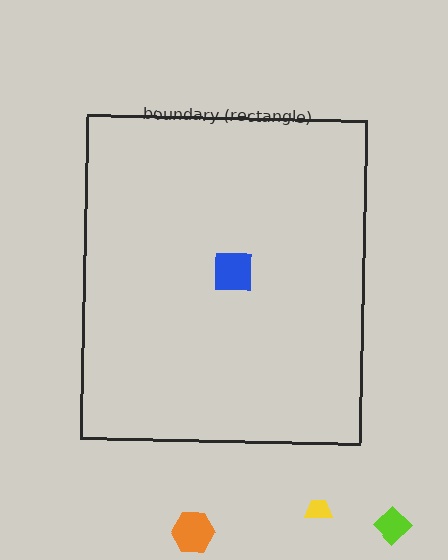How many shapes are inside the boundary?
1 inside, 3 outside.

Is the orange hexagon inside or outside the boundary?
Outside.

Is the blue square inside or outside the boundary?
Inside.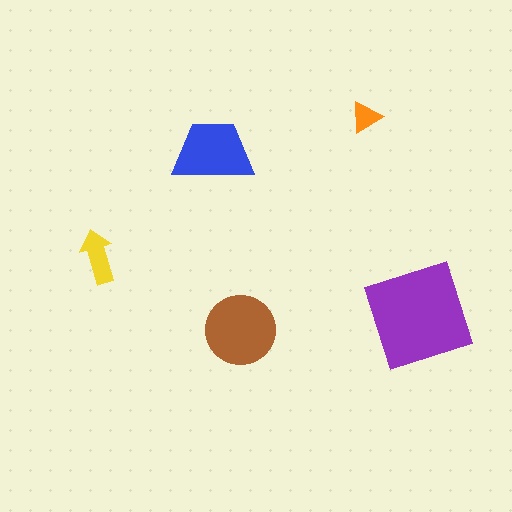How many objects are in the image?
There are 5 objects in the image.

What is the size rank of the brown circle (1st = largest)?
2nd.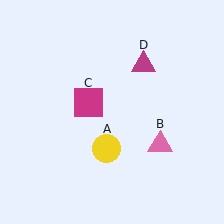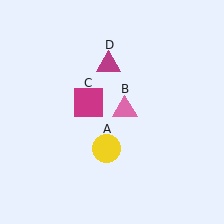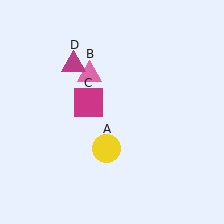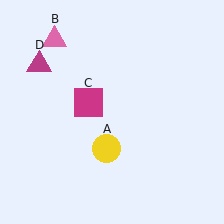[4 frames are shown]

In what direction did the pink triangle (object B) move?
The pink triangle (object B) moved up and to the left.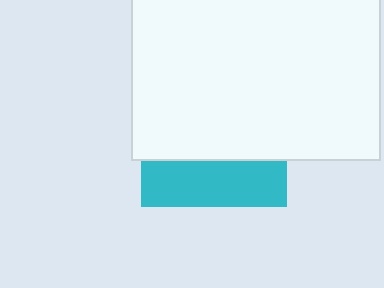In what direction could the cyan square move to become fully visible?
The cyan square could move down. That would shift it out from behind the white rectangle entirely.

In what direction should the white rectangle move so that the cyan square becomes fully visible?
The white rectangle should move up. That is the shortest direction to clear the overlap and leave the cyan square fully visible.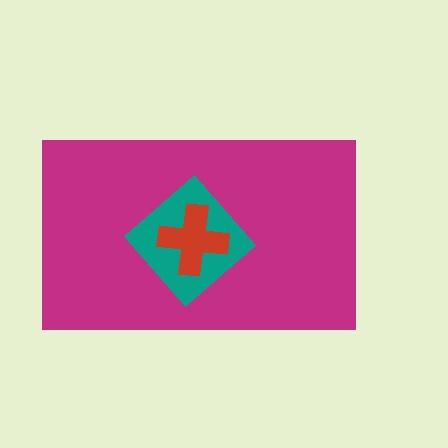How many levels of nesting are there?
3.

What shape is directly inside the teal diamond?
The red cross.